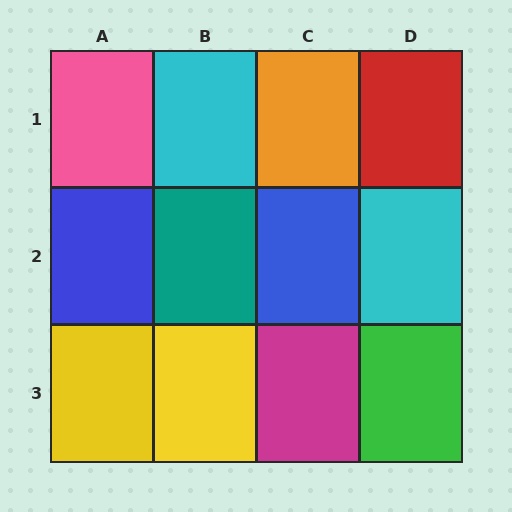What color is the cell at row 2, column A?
Blue.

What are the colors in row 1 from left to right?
Pink, cyan, orange, red.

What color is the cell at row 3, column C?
Magenta.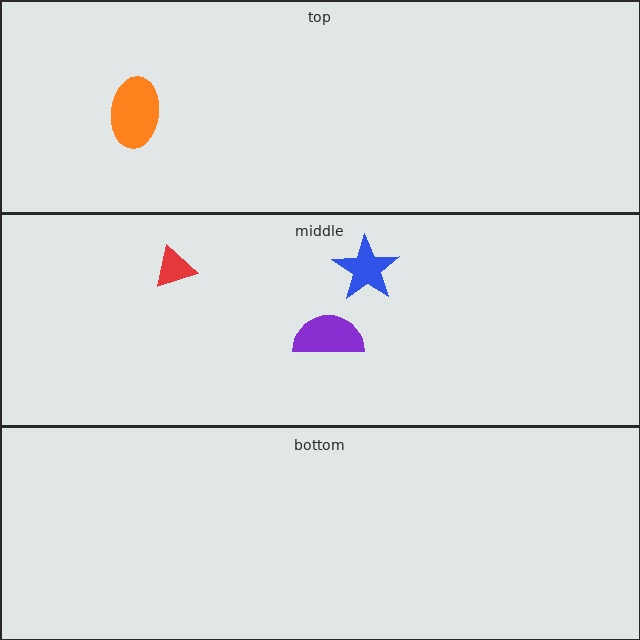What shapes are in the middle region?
The red triangle, the purple semicircle, the blue star.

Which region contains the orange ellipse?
The top region.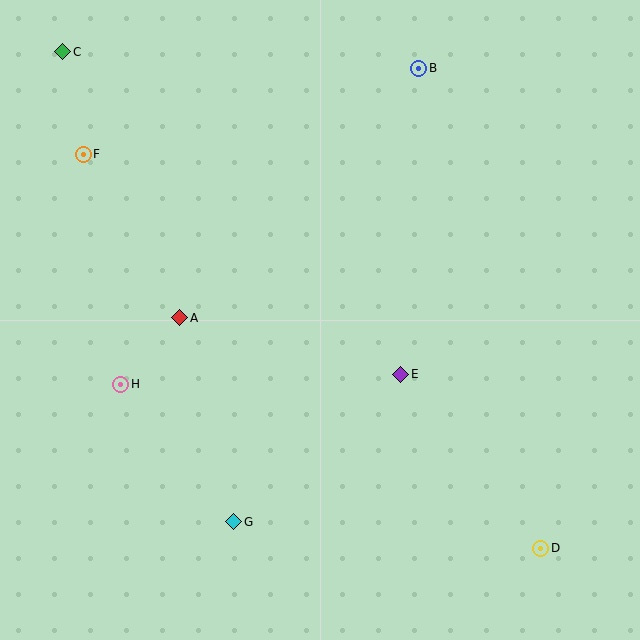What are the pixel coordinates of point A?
Point A is at (180, 318).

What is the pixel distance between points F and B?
The distance between F and B is 346 pixels.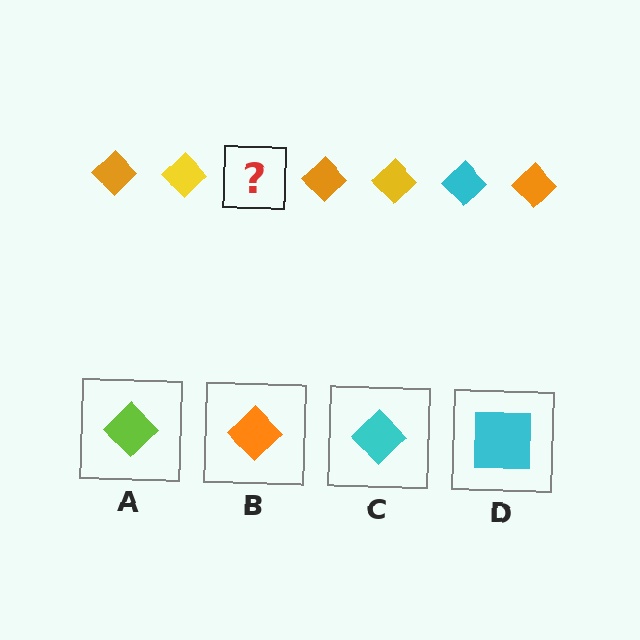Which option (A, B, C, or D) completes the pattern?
C.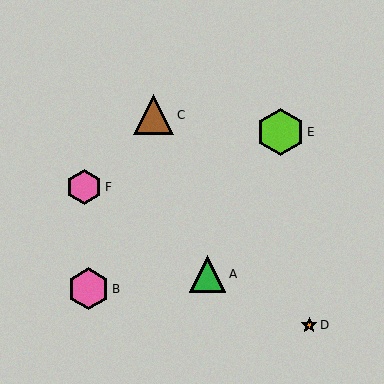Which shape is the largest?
The lime hexagon (labeled E) is the largest.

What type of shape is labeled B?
Shape B is a pink hexagon.